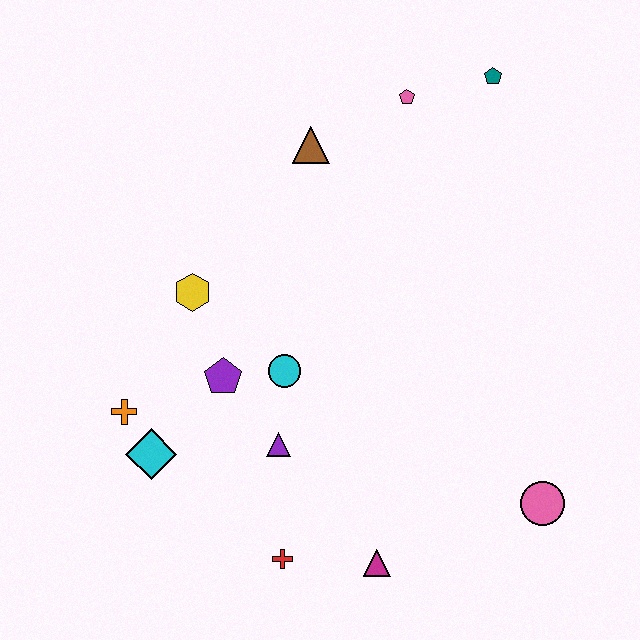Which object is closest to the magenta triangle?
The red cross is closest to the magenta triangle.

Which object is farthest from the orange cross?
The teal pentagon is farthest from the orange cross.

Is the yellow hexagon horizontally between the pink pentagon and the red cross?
No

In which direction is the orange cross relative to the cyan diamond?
The orange cross is above the cyan diamond.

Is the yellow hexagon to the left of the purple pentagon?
Yes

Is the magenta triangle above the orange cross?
No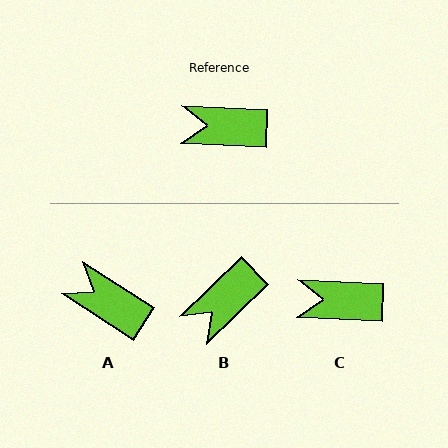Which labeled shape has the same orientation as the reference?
C.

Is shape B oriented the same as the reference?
No, it is off by about 46 degrees.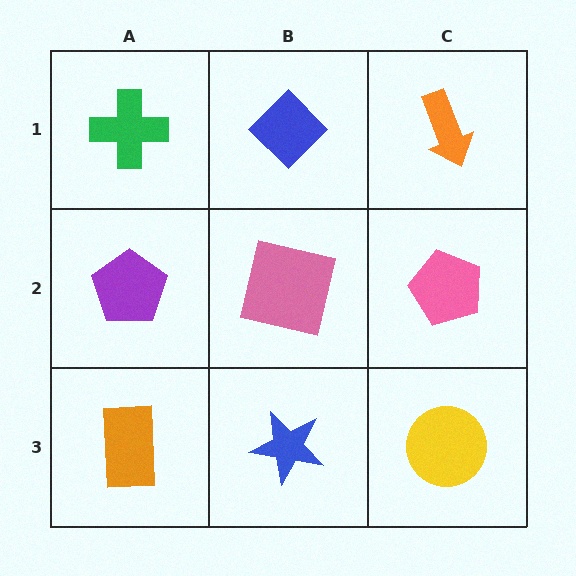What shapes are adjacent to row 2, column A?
A green cross (row 1, column A), an orange rectangle (row 3, column A), a pink square (row 2, column B).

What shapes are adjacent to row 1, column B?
A pink square (row 2, column B), a green cross (row 1, column A), an orange arrow (row 1, column C).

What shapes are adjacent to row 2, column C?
An orange arrow (row 1, column C), a yellow circle (row 3, column C), a pink square (row 2, column B).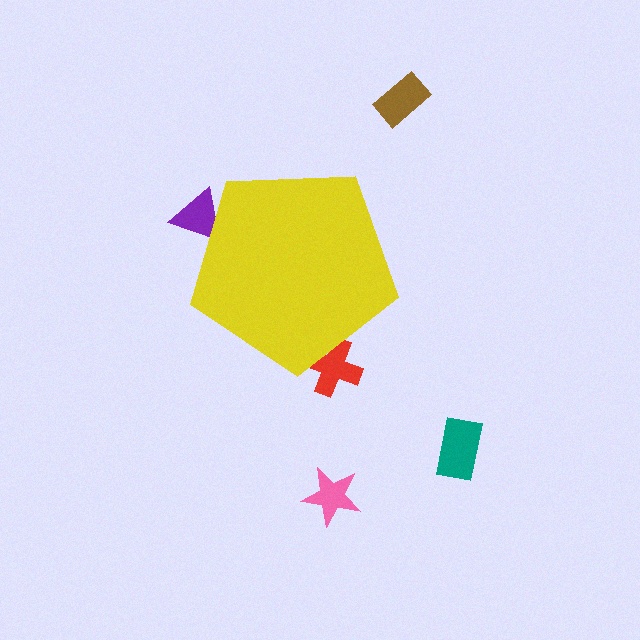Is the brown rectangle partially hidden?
No, the brown rectangle is fully visible.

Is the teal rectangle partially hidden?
No, the teal rectangle is fully visible.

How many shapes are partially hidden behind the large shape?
2 shapes are partially hidden.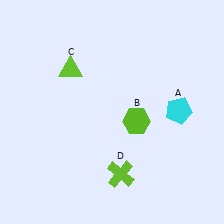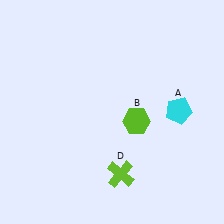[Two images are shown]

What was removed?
The lime triangle (C) was removed in Image 2.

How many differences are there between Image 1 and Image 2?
There is 1 difference between the two images.